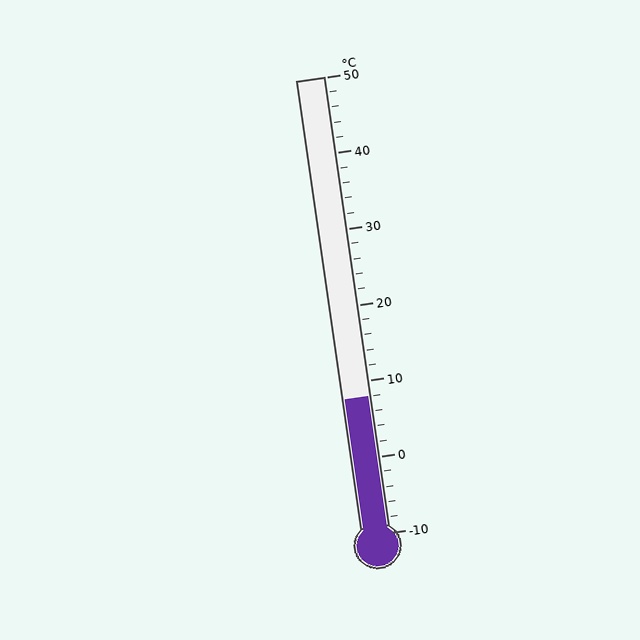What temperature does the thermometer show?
The thermometer shows approximately 8°C.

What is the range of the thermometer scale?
The thermometer scale ranges from -10°C to 50°C.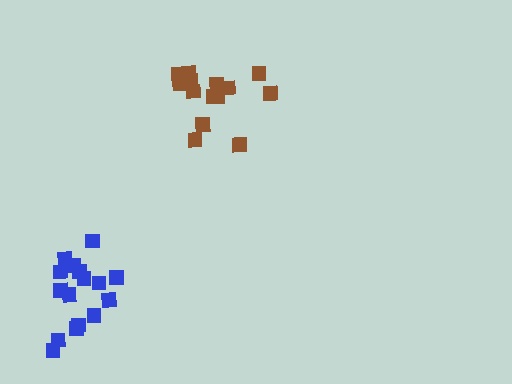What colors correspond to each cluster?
The clusters are colored: brown, blue.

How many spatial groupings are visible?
There are 2 spatial groupings.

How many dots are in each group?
Group 1: 15 dots, Group 2: 16 dots (31 total).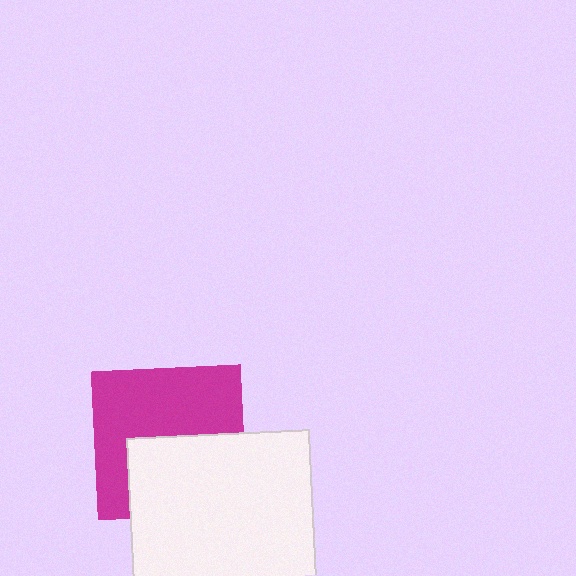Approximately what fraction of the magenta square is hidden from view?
Roughly 43% of the magenta square is hidden behind the white square.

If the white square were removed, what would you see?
You would see the complete magenta square.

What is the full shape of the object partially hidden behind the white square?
The partially hidden object is a magenta square.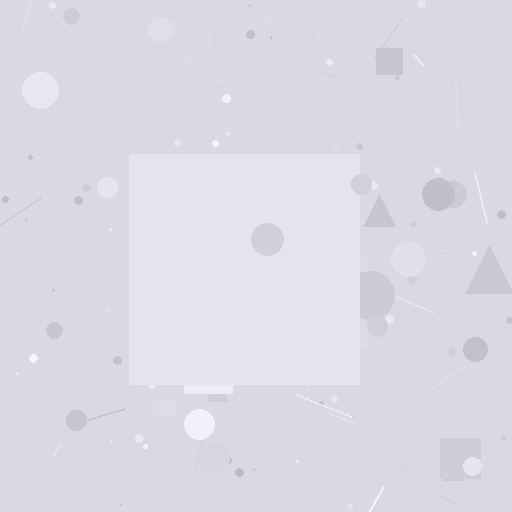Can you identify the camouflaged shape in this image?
The camouflaged shape is a square.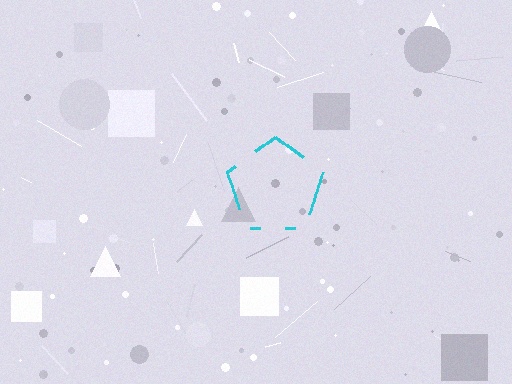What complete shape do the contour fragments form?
The contour fragments form a pentagon.